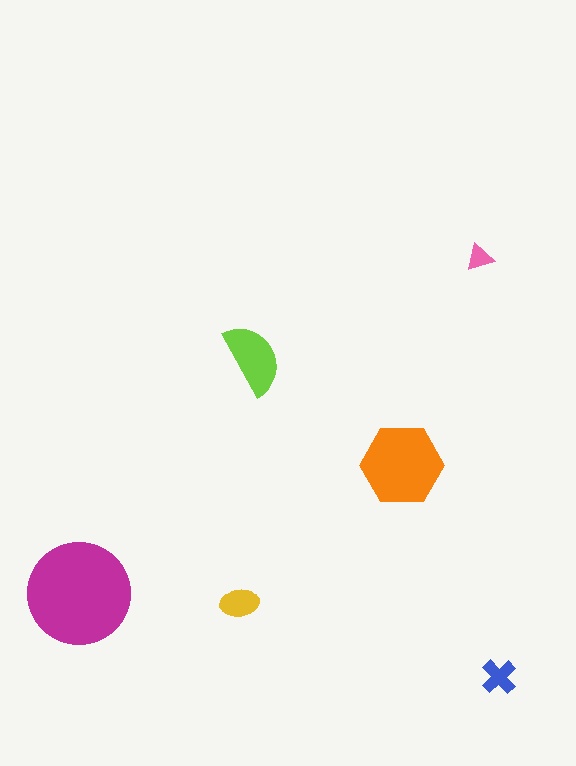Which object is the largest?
The magenta circle.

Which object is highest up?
The pink triangle is topmost.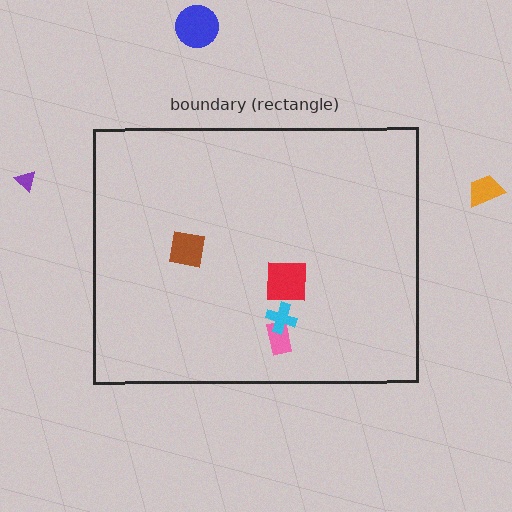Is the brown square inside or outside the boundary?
Inside.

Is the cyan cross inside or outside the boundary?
Inside.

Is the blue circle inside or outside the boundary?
Outside.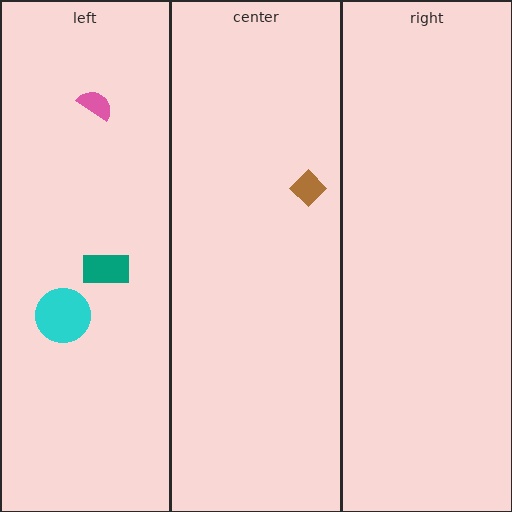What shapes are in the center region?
The brown diamond.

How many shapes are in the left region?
3.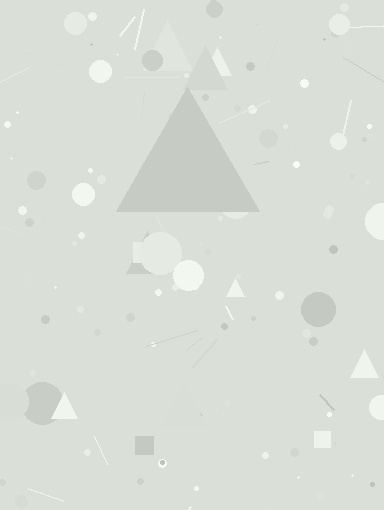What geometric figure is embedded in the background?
A triangle is embedded in the background.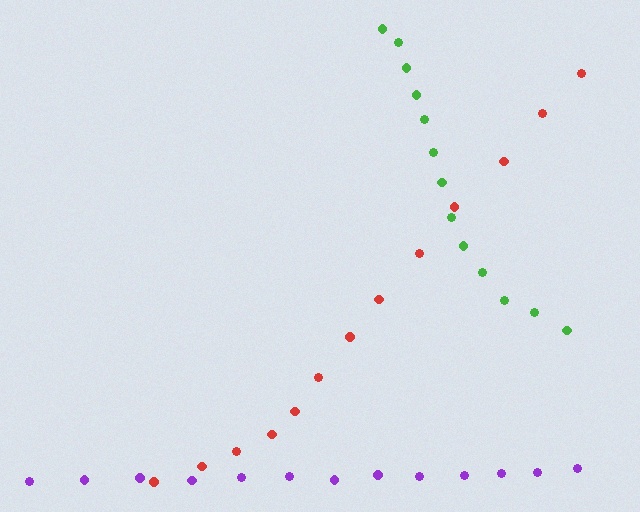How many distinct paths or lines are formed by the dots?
There are 3 distinct paths.